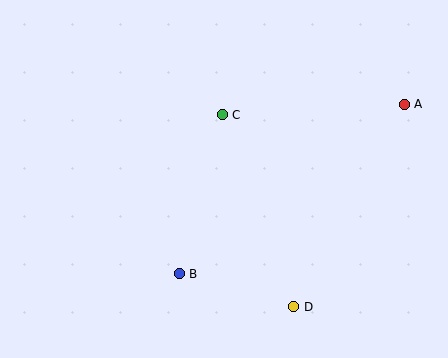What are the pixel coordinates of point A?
Point A is at (404, 104).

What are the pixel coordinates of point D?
Point D is at (294, 307).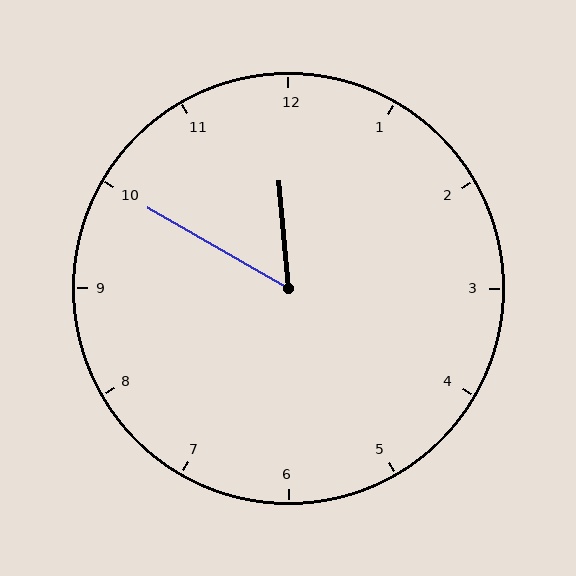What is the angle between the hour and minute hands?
Approximately 55 degrees.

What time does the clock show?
11:50.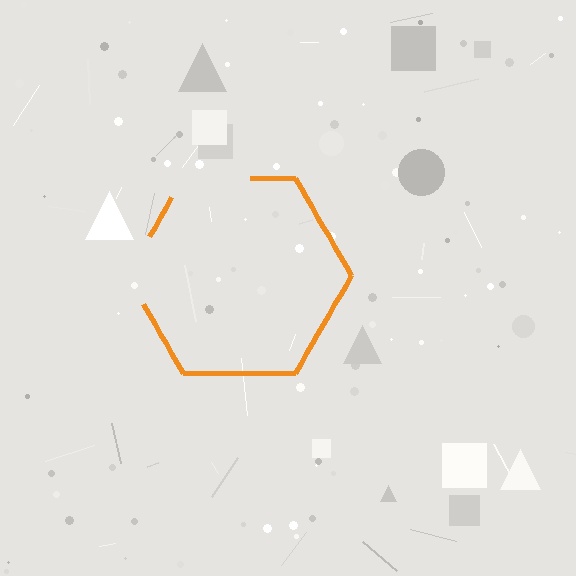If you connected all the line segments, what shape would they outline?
They would outline a hexagon.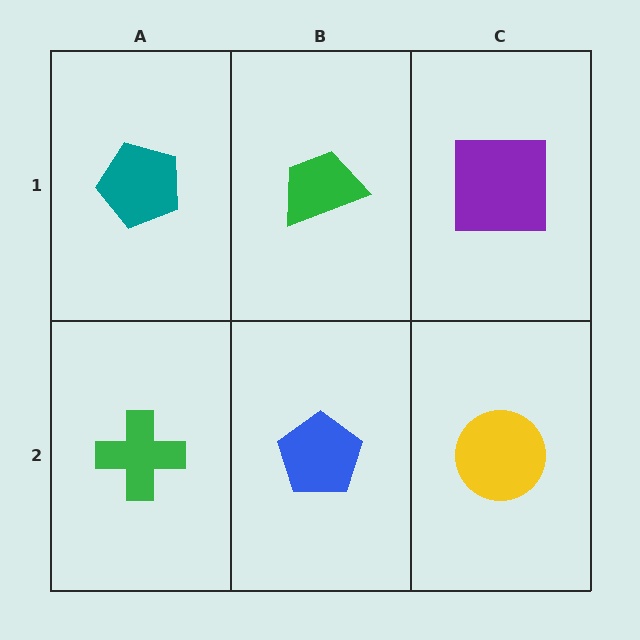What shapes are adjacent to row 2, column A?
A teal pentagon (row 1, column A), a blue pentagon (row 2, column B).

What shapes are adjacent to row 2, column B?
A green trapezoid (row 1, column B), a green cross (row 2, column A), a yellow circle (row 2, column C).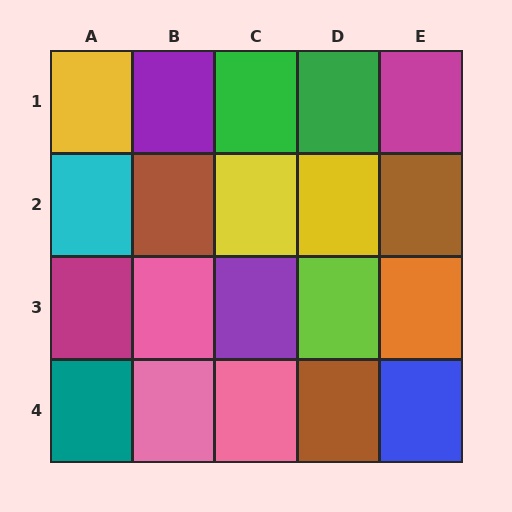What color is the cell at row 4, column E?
Blue.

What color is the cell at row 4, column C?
Pink.